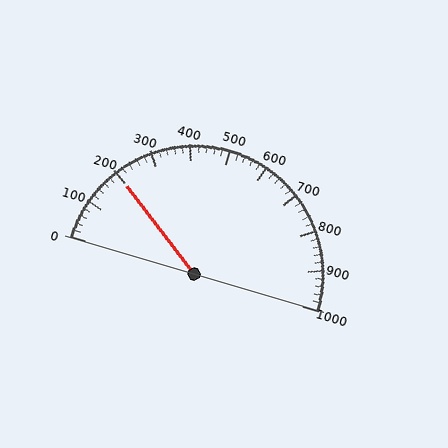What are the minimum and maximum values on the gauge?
The gauge ranges from 0 to 1000.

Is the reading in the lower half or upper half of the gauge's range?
The reading is in the lower half of the range (0 to 1000).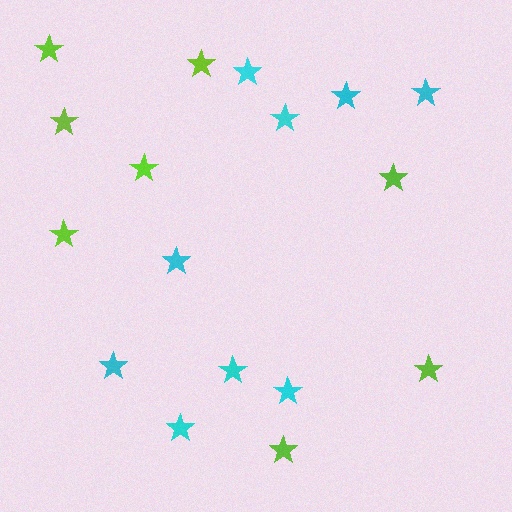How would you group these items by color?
There are 2 groups: one group of cyan stars (9) and one group of lime stars (8).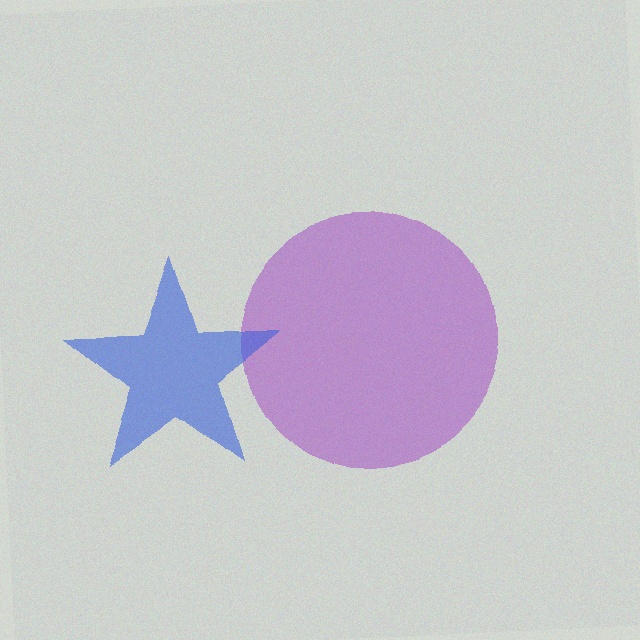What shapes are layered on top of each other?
The layered shapes are: a purple circle, a blue star.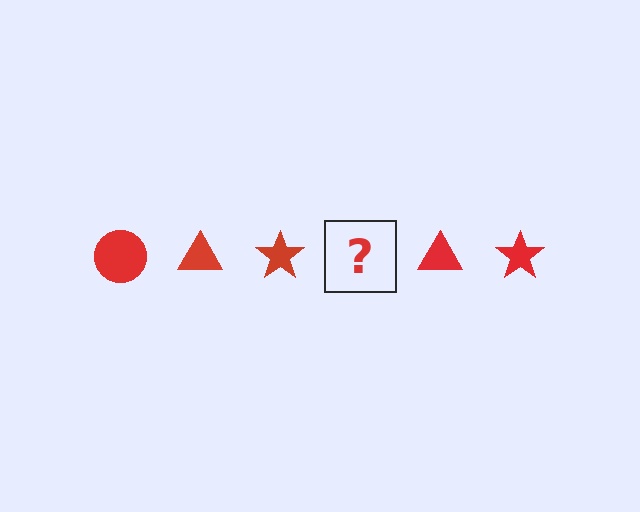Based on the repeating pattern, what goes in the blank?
The blank should be a red circle.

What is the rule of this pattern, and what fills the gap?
The rule is that the pattern cycles through circle, triangle, star shapes in red. The gap should be filled with a red circle.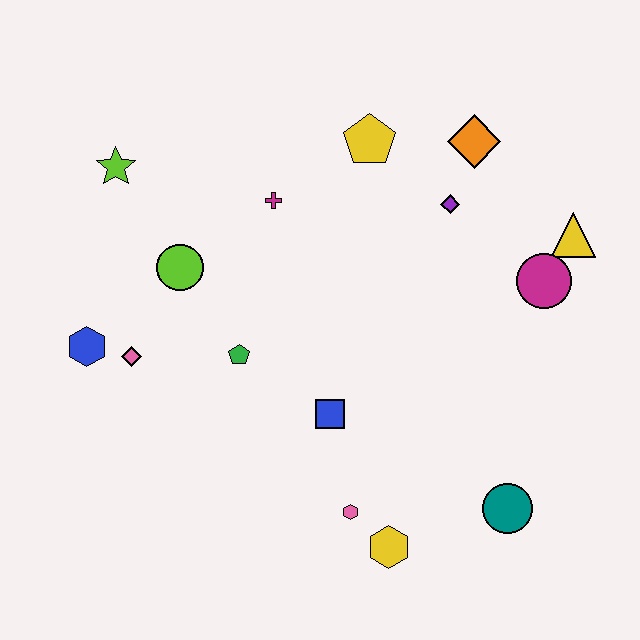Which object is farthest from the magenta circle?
The blue hexagon is farthest from the magenta circle.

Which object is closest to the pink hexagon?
The yellow hexagon is closest to the pink hexagon.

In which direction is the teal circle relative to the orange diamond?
The teal circle is below the orange diamond.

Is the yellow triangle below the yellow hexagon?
No